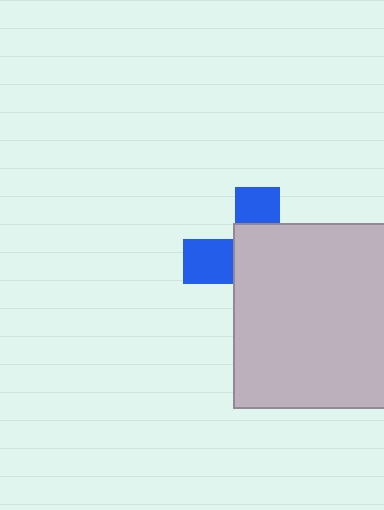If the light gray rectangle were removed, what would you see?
You would see the complete blue cross.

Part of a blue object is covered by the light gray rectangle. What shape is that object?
It is a cross.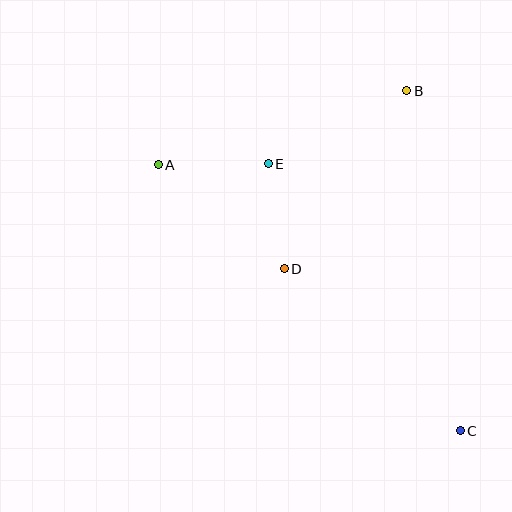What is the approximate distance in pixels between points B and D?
The distance between B and D is approximately 216 pixels.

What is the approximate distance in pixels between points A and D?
The distance between A and D is approximately 163 pixels.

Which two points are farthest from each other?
Points A and C are farthest from each other.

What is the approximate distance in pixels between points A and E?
The distance between A and E is approximately 110 pixels.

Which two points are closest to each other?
Points D and E are closest to each other.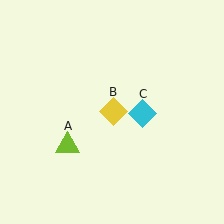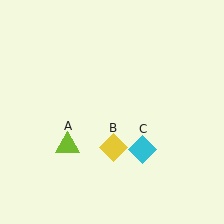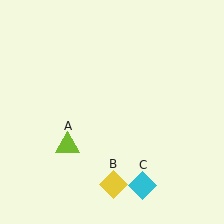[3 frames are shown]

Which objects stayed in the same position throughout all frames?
Lime triangle (object A) remained stationary.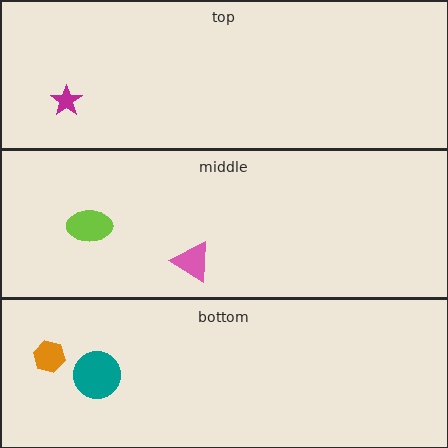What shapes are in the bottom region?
The orange hexagon, the teal circle.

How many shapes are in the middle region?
2.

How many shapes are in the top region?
1.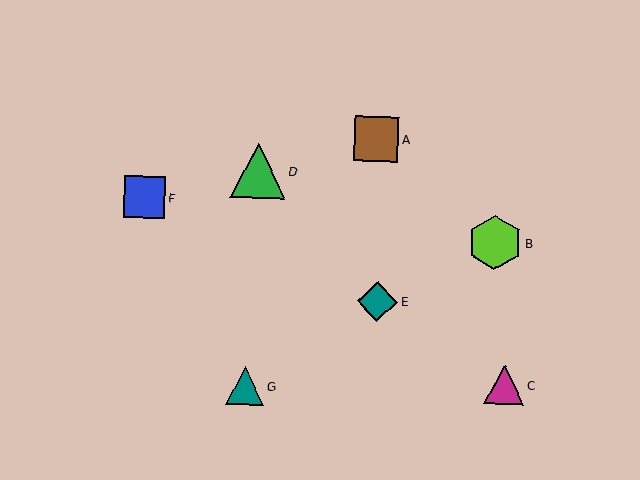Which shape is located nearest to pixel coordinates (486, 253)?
The lime hexagon (labeled B) at (495, 243) is nearest to that location.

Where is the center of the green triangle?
The center of the green triangle is at (258, 171).